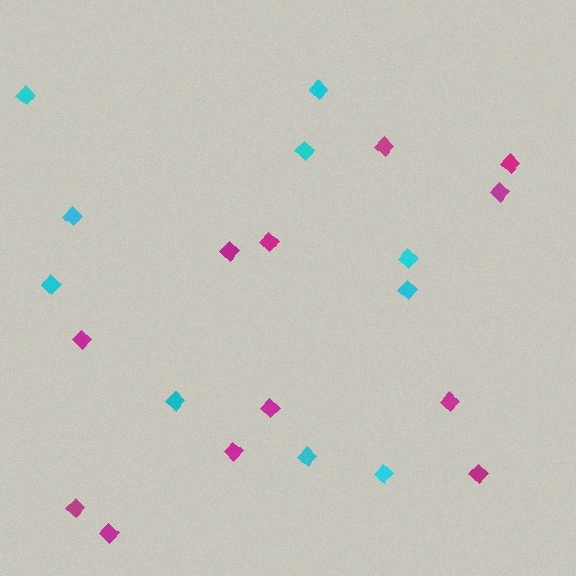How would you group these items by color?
There are 2 groups: one group of magenta diamonds (12) and one group of cyan diamonds (10).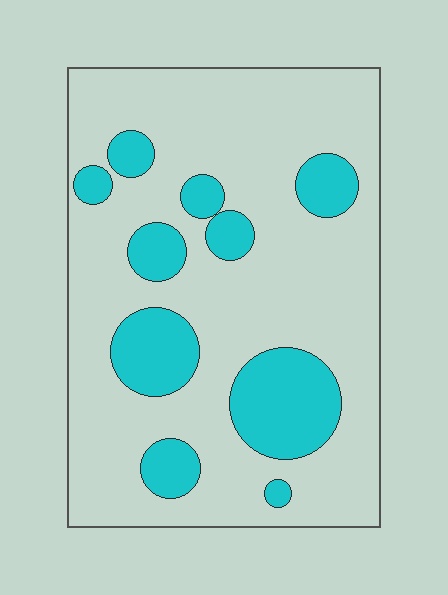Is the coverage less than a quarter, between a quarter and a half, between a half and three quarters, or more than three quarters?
Less than a quarter.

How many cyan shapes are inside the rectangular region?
10.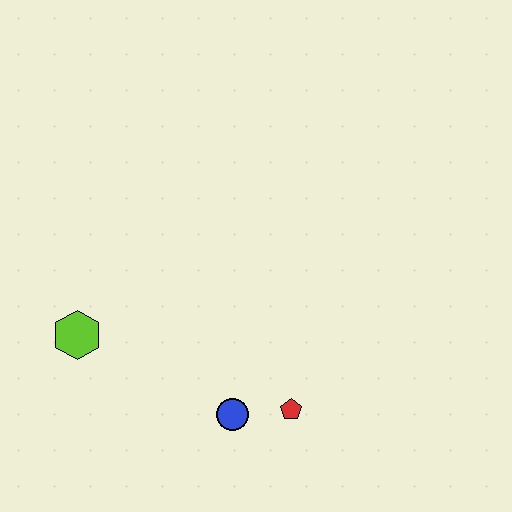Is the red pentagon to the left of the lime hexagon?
No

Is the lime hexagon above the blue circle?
Yes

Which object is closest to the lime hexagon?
The blue circle is closest to the lime hexagon.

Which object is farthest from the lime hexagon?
The red pentagon is farthest from the lime hexagon.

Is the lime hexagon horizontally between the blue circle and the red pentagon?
No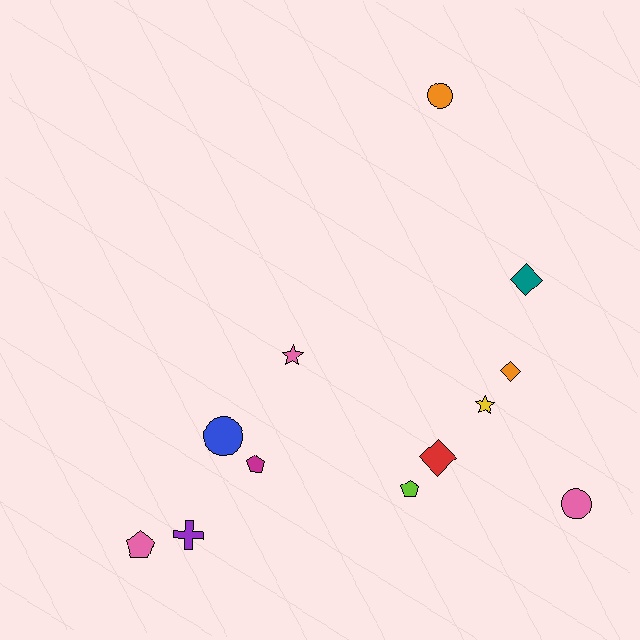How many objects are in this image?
There are 12 objects.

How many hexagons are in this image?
There are no hexagons.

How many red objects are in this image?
There is 1 red object.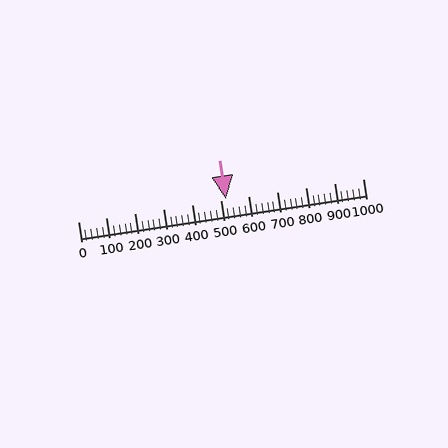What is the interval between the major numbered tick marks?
The major tick marks are spaced 100 units apart.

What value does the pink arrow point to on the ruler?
The pink arrow points to approximately 520.